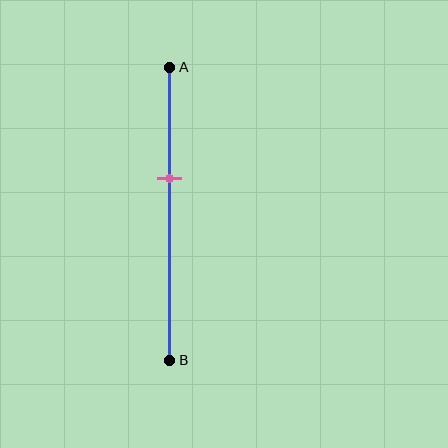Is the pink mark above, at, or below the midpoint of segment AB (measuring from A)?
The pink mark is above the midpoint of segment AB.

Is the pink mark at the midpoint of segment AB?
No, the mark is at about 40% from A, not at the 50% midpoint.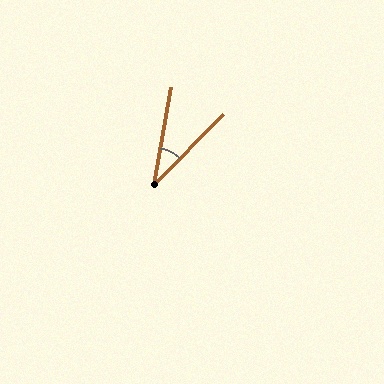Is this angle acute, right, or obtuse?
It is acute.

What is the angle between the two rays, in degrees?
Approximately 34 degrees.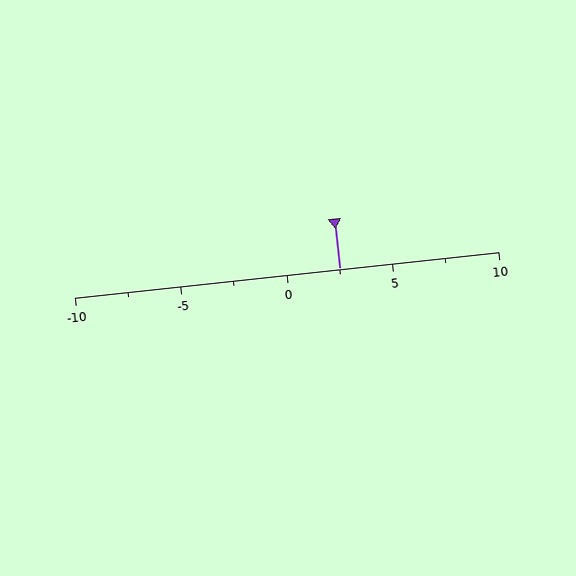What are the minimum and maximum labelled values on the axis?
The axis runs from -10 to 10.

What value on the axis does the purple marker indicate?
The marker indicates approximately 2.5.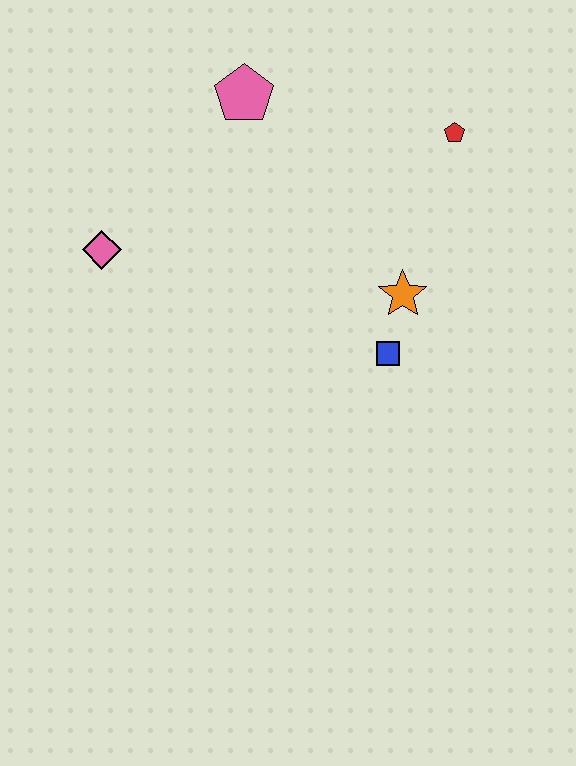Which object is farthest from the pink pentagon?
The blue square is farthest from the pink pentagon.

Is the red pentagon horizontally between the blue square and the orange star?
No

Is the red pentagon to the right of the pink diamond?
Yes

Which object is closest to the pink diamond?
The pink pentagon is closest to the pink diamond.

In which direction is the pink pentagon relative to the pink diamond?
The pink pentagon is above the pink diamond.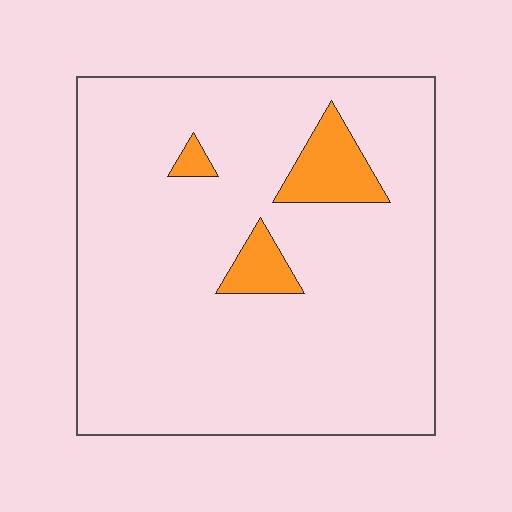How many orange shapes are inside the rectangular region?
3.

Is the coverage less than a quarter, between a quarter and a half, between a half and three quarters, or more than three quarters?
Less than a quarter.